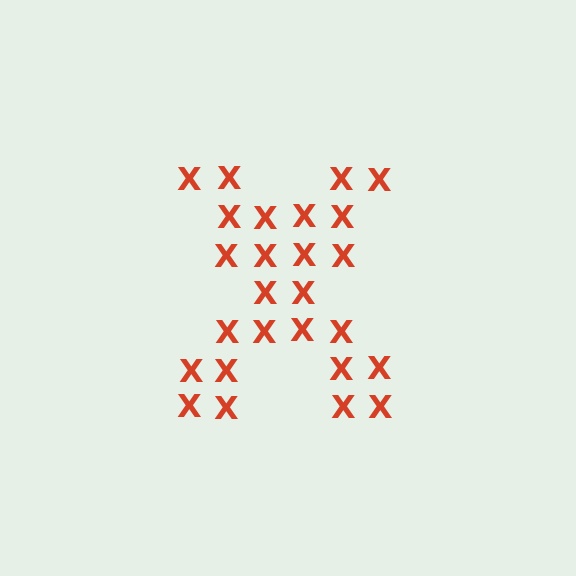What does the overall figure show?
The overall figure shows the letter X.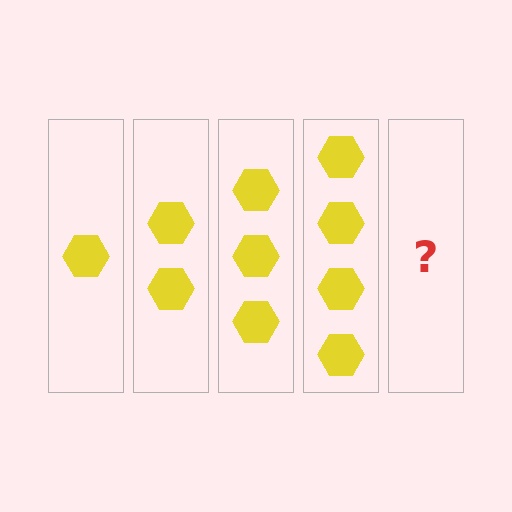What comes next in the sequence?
The next element should be 5 hexagons.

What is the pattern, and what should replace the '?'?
The pattern is that each step adds one more hexagon. The '?' should be 5 hexagons.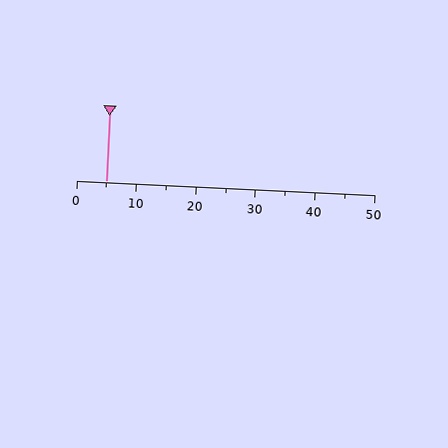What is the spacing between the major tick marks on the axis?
The major ticks are spaced 10 apart.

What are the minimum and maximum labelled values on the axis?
The axis runs from 0 to 50.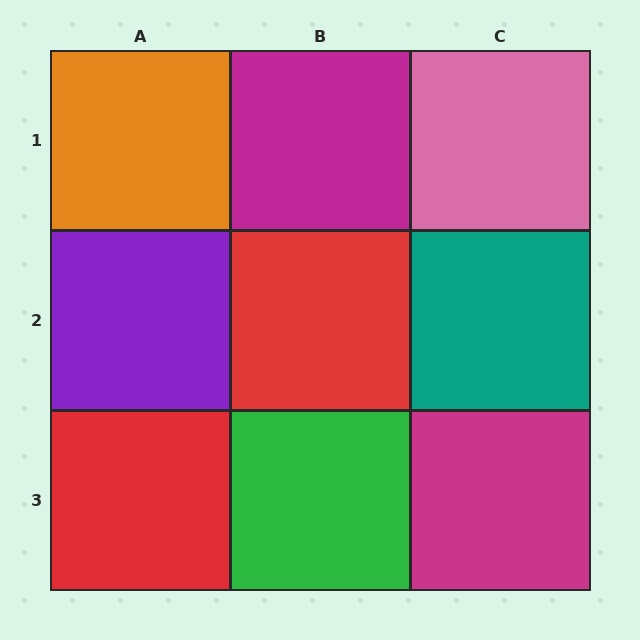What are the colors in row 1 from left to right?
Orange, magenta, pink.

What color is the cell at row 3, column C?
Magenta.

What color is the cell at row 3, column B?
Green.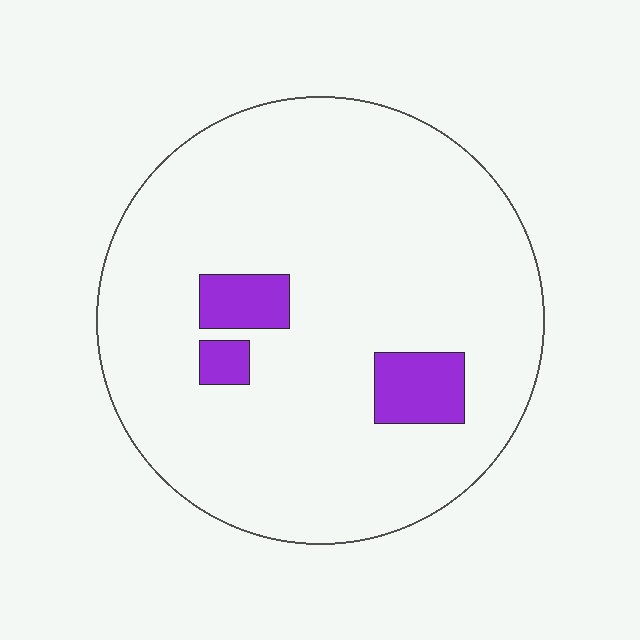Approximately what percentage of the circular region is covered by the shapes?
Approximately 10%.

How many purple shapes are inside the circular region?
3.